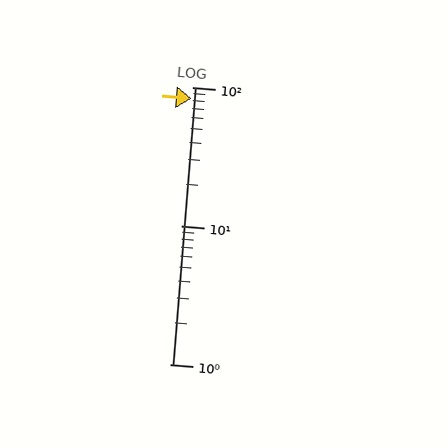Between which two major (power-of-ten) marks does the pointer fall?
The pointer is between 10 and 100.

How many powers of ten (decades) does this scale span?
The scale spans 2 decades, from 1 to 100.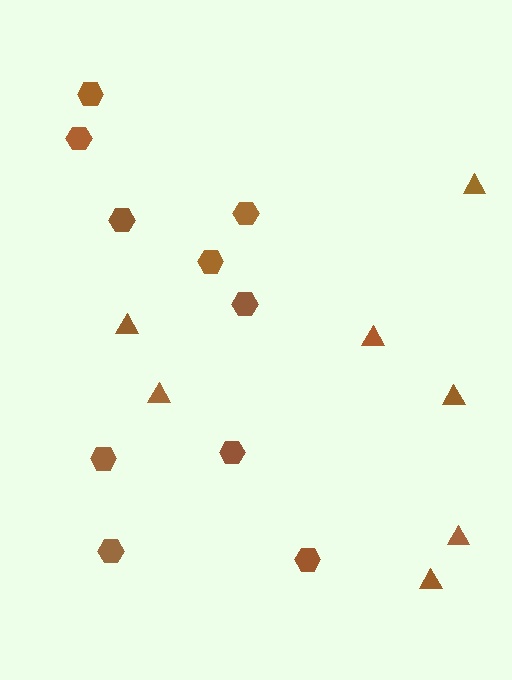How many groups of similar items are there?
There are 2 groups: one group of hexagons (10) and one group of triangles (7).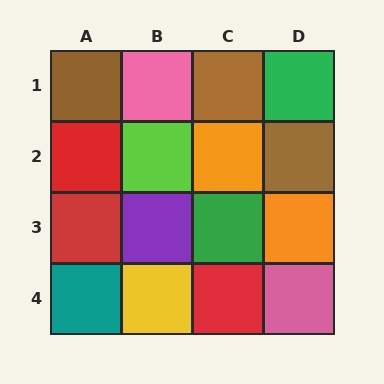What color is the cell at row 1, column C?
Brown.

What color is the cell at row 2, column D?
Brown.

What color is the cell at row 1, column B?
Pink.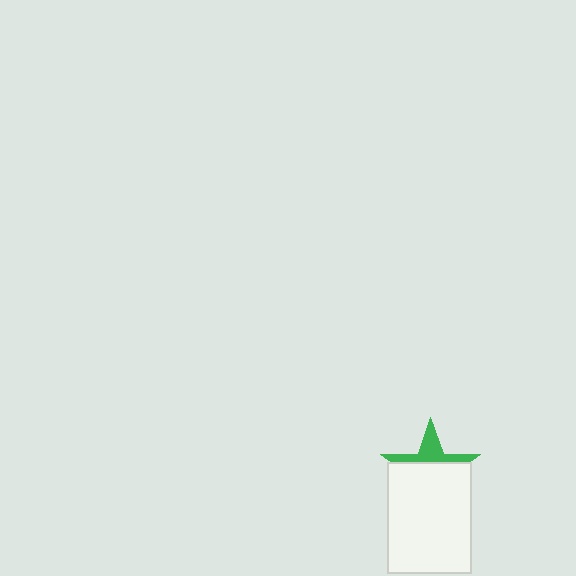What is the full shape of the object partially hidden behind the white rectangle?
The partially hidden object is a green star.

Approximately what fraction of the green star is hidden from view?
Roughly 64% of the green star is hidden behind the white rectangle.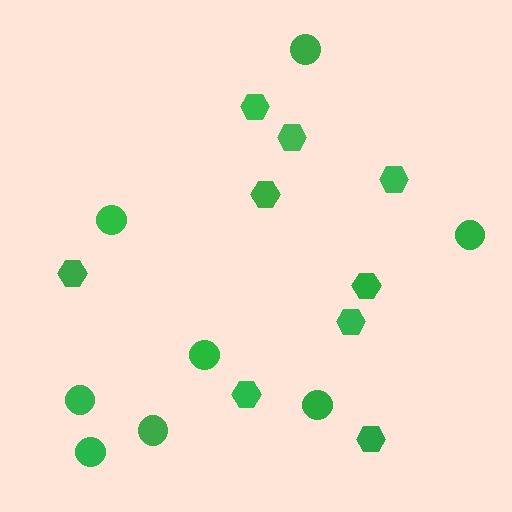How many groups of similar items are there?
There are 2 groups: one group of circles (8) and one group of hexagons (9).